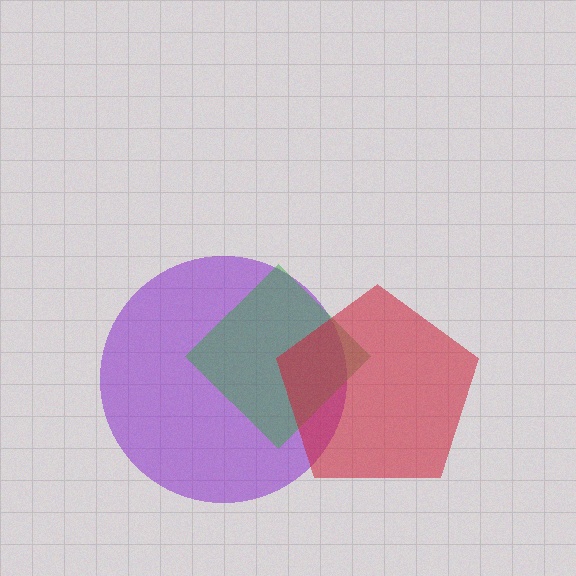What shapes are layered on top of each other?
The layered shapes are: a purple circle, a green diamond, a red pentagon.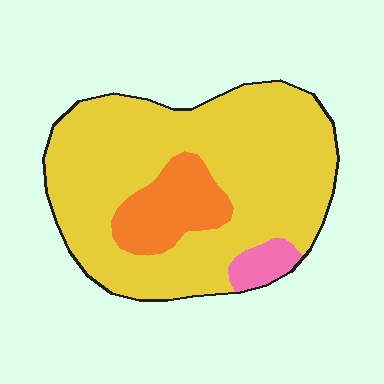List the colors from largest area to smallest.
From largest to smallest: yellow, orange, pink.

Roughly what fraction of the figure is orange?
Orange covers roughly 15% of the figure.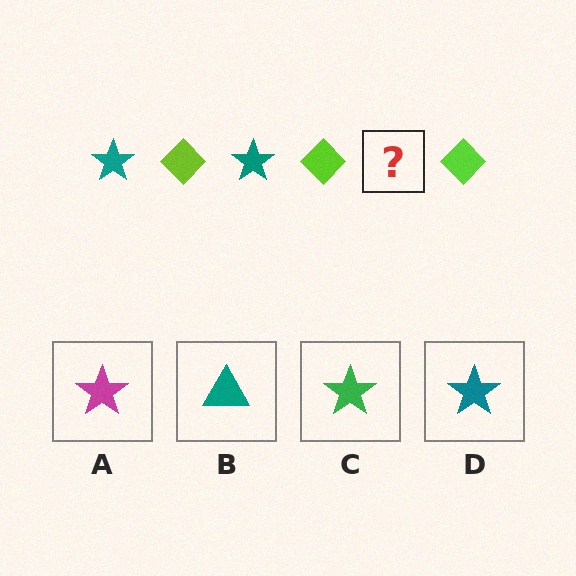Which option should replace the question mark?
Option D.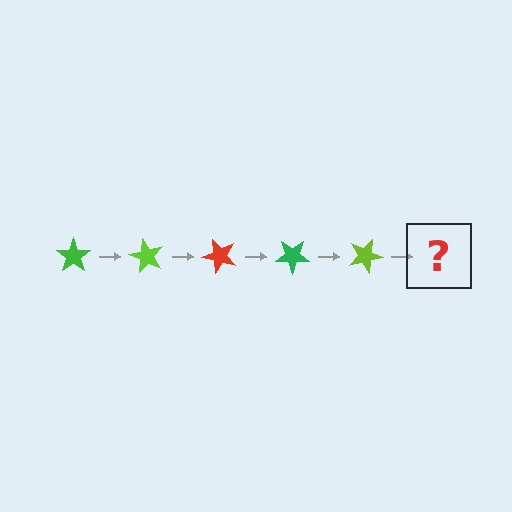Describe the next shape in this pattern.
It should be a red star, rotated 300 degrees from the start.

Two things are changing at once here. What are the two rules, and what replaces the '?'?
The two rules are that it rotates 60 degrees each step and the color cycles through green, lime, and red. The '?' should be a red star, rotated 300 degrees from the start.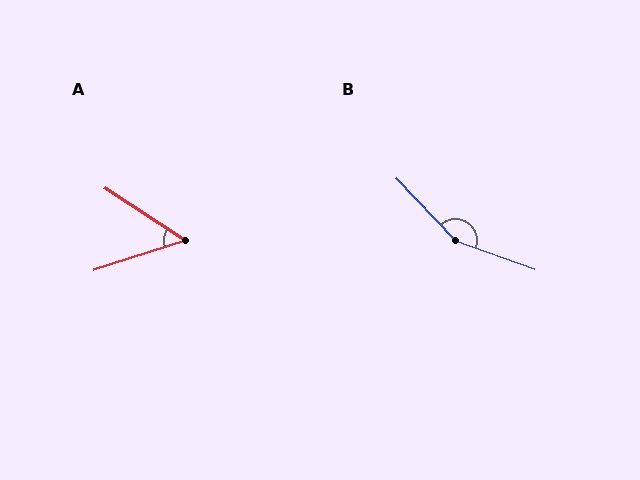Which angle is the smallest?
A, at approximately 51 degrees.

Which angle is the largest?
B, at approximately 153 degrees.